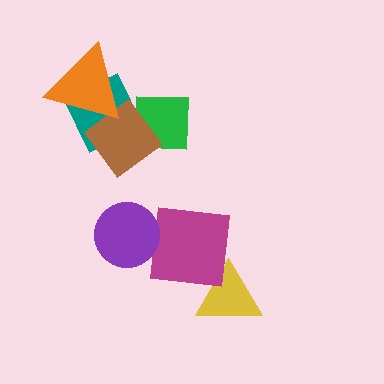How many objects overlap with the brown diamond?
3 objects overlap with the brown diamond.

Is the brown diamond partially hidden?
Yes, it is partially covered by another shape.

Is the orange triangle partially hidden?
No, no other shape covers it.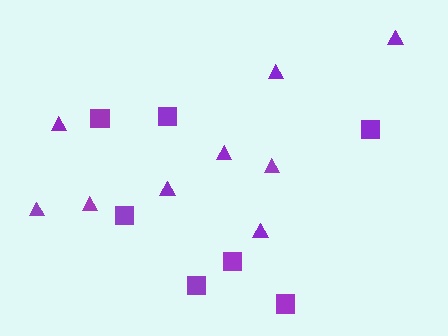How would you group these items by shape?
There are 2 groups: one group of triangles (9) and one group of squares (7).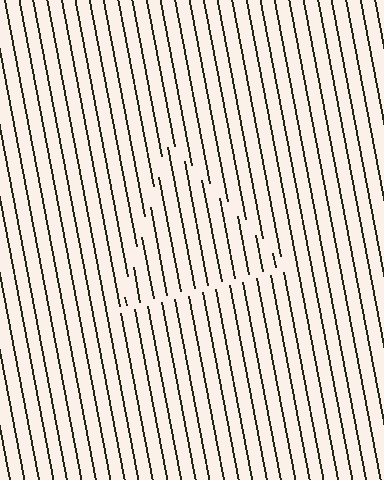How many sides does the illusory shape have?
3 sides — the line-ends trace a triangle.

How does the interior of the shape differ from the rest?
The interior of the shape contains the same grating, shifted by half a period — the contour is defined by the phase discontinuity where line-ends from the inner and outer gratings abut.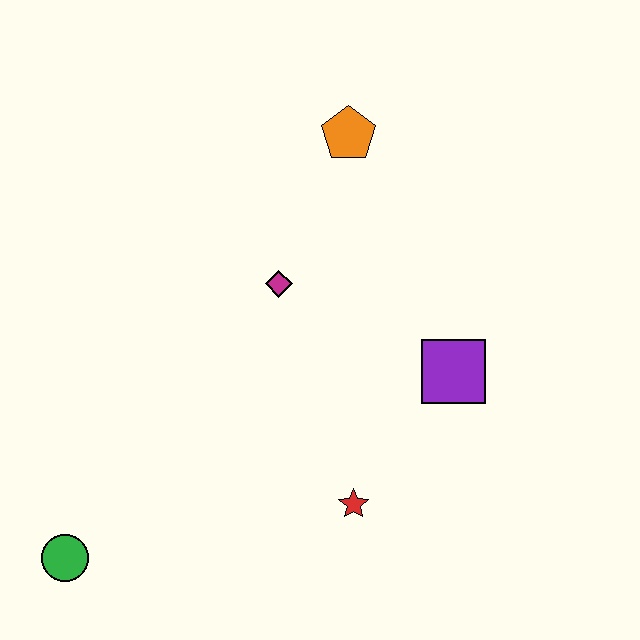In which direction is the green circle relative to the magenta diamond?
The green circle is below the magenta diamond.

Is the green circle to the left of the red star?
Yes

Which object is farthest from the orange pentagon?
The green circle is farthest from the orange pentagon.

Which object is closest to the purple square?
The red star is closest to the purple square.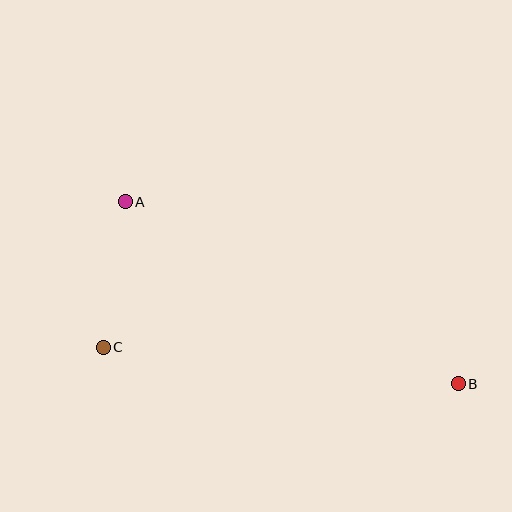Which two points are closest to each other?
Points A and C are closest to each other.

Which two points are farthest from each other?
Points A and B are farthest from each other.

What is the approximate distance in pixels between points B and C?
The distance between B and C is approximately 357 pixels.